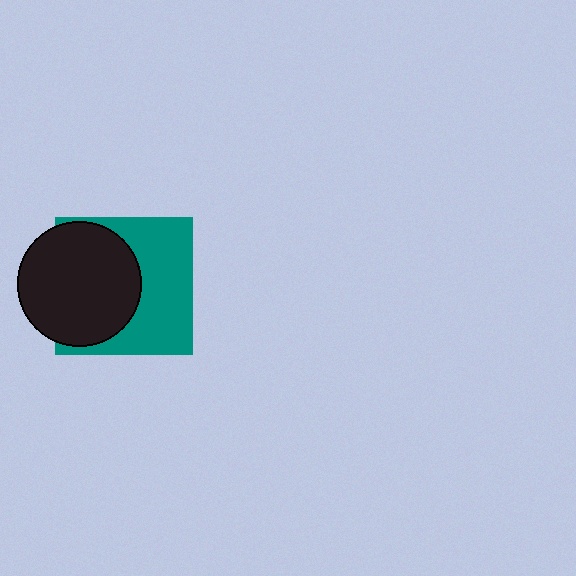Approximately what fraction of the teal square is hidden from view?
Roughly 48% of the teal square is hidden behind the black circle.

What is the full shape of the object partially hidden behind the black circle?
The partially hidden object is a teal square.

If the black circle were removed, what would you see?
You would see the complete teal square.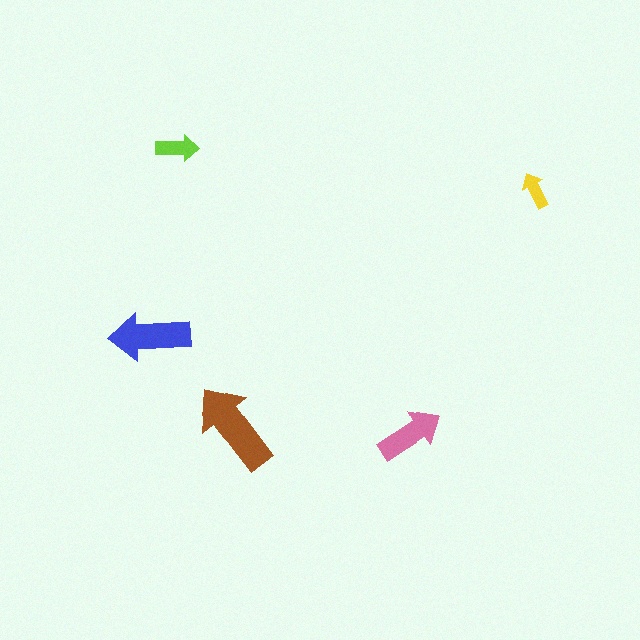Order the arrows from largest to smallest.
the brown one, the blue one, the pink one, the lime one, the yellow one.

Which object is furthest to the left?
The blue arrow is leftmost.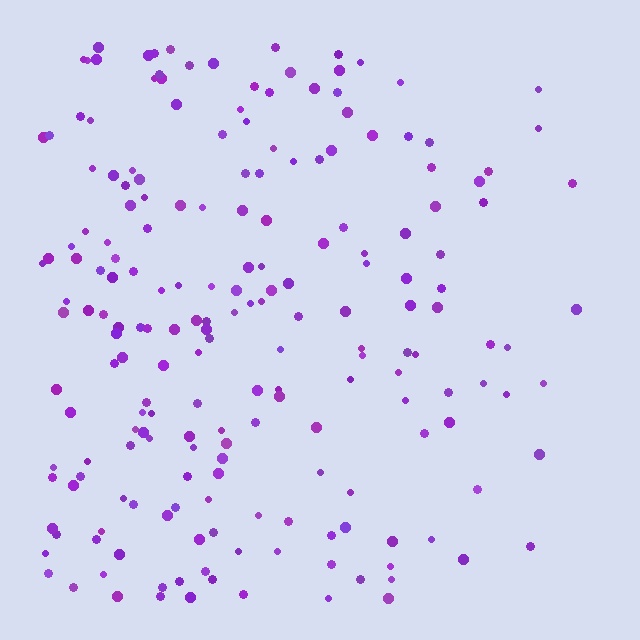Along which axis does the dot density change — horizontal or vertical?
Horizontal.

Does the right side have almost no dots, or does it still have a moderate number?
Still a moderate number, just noticeably fewer than the left.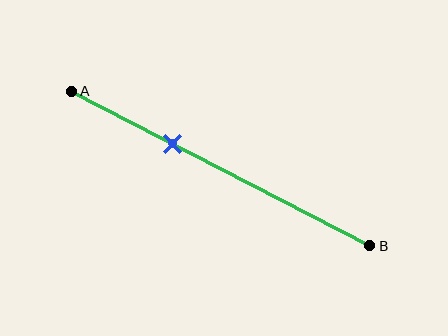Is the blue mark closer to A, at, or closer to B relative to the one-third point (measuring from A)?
The blue mark is approximately at the one-third point of segment AB.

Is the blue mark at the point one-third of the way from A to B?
Yes, the mark is approximately at the one-third point.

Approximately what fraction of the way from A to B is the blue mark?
The blue mark is approximately 35% of the way from A to B.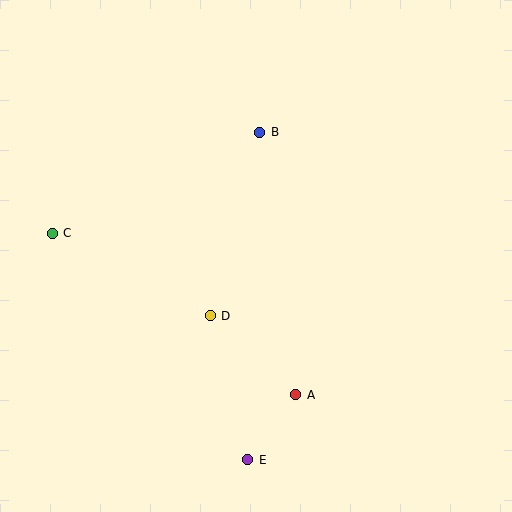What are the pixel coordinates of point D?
Point D is at (210, 316).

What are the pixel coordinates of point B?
Point B is at (260, 132).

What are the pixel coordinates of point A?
Point A is at (296, 395).